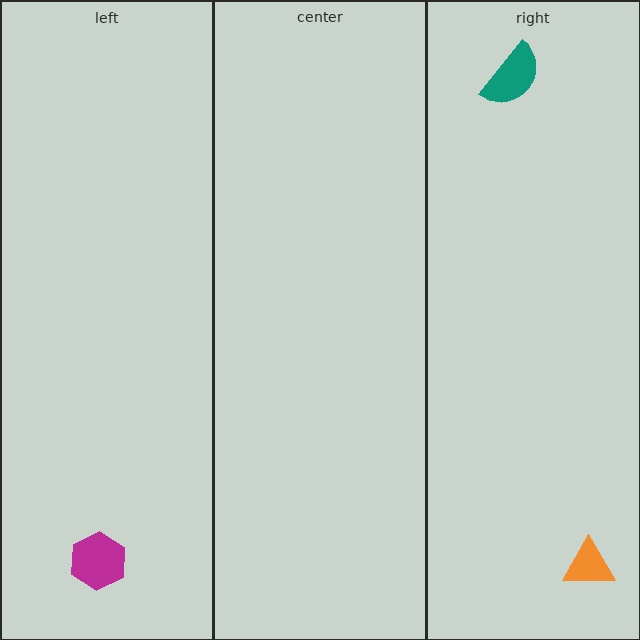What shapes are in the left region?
The magenta hexagon.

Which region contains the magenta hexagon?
The left region.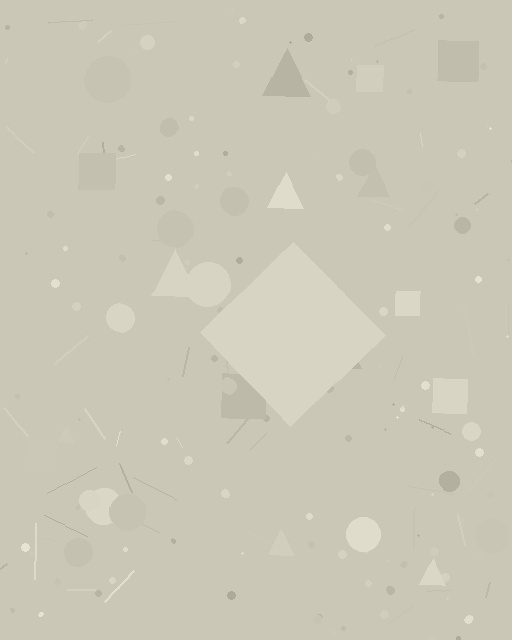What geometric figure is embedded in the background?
A diamond is embedded in the background.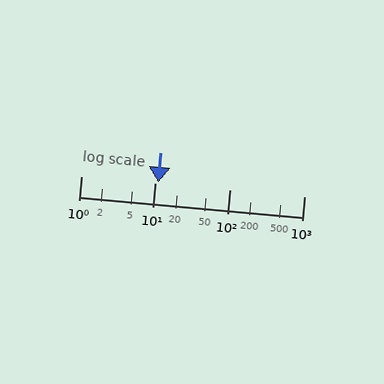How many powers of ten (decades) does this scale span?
The scale spans 3 decades, from 1 to 1000.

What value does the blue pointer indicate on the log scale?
The pointer indicates approximately 11.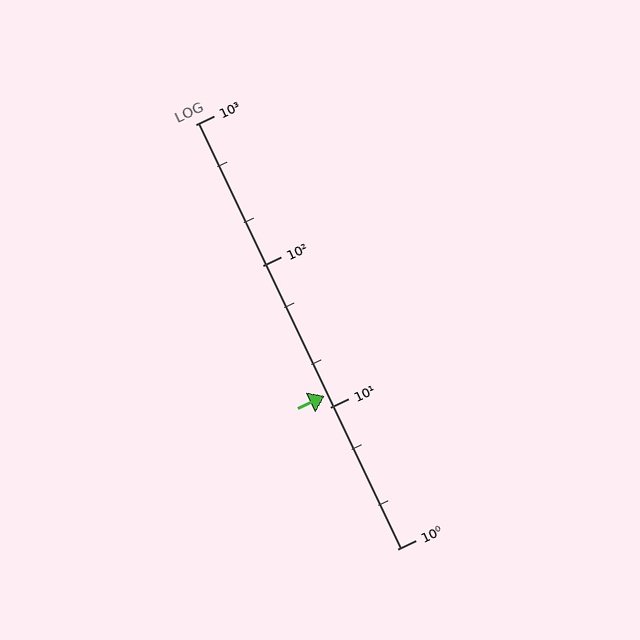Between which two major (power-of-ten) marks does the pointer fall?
The pointer is between 10 and 100.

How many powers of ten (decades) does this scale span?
The scale spans 3 decades, from 1 to 1000.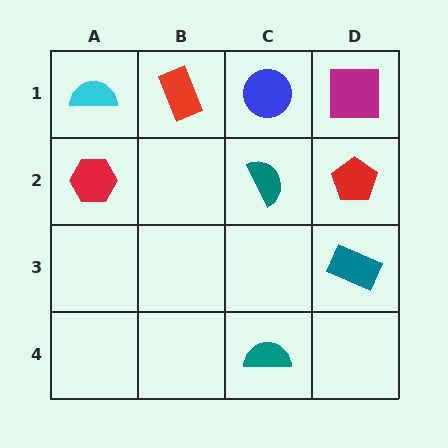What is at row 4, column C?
A teal semicircle.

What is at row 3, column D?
A teal rectangle.